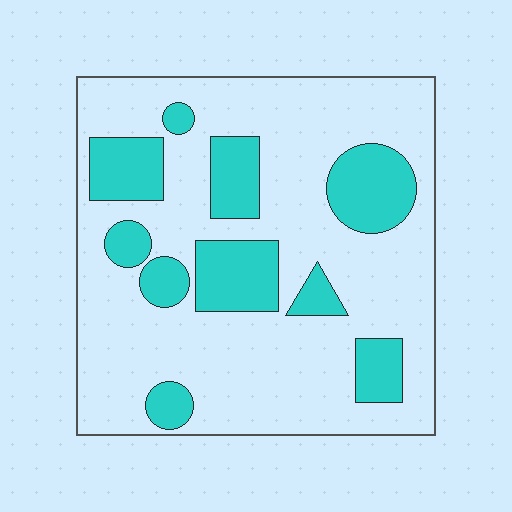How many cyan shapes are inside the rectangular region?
10.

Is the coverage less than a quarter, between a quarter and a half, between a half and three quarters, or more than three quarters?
Between a quarter and a half.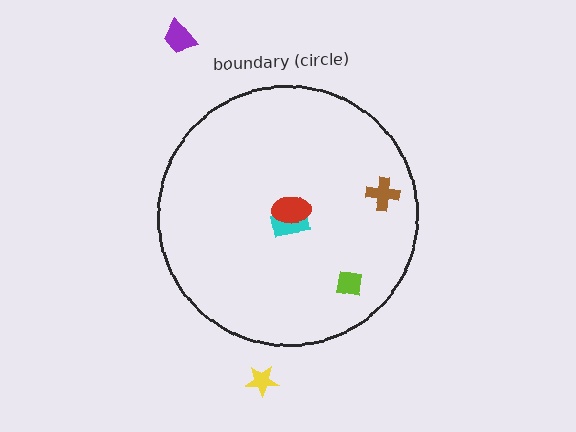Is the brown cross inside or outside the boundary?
Inside.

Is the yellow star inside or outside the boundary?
Outside.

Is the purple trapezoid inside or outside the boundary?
Outside.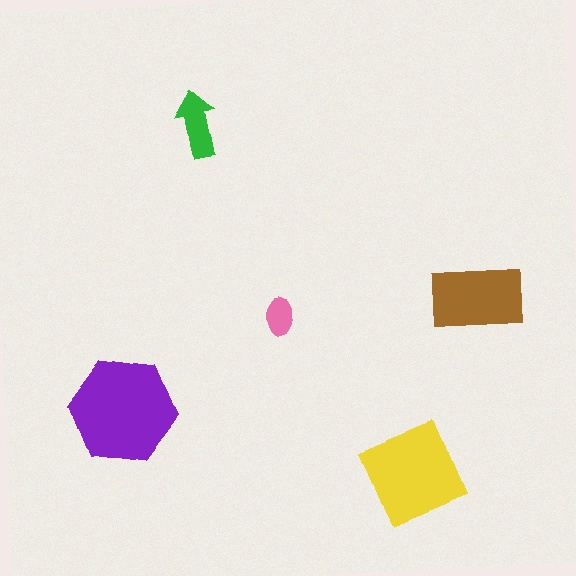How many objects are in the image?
There are 5 objects in the image.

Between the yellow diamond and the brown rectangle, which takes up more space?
The yellow diamond.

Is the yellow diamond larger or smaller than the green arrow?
Larger.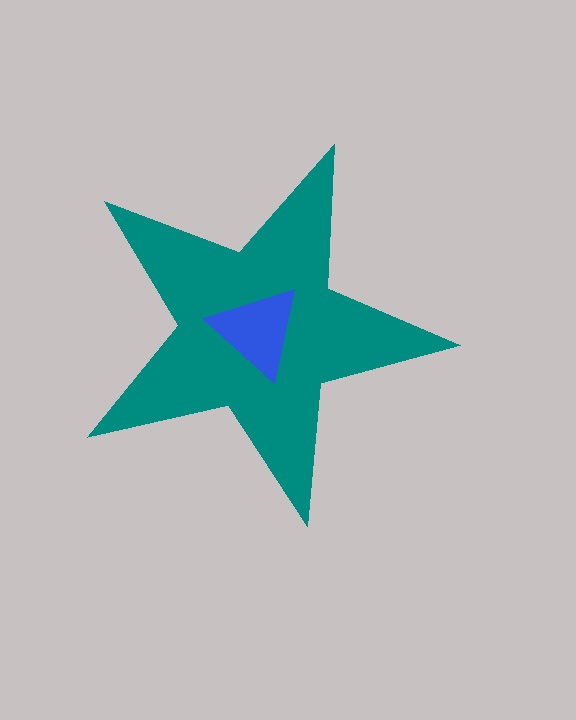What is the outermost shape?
The teal star.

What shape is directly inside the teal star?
The blue triangle.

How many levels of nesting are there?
2.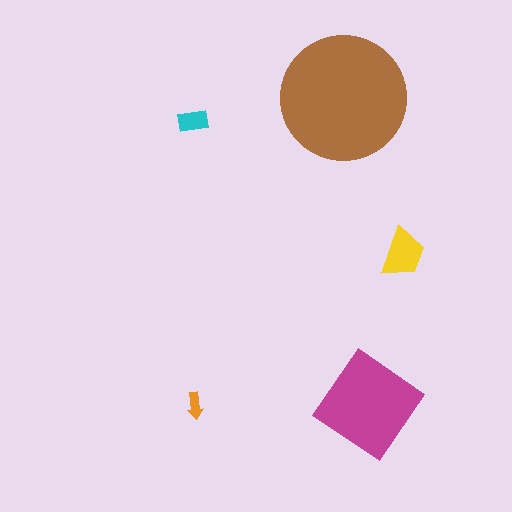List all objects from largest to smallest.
The brown circle, the magenta diamond, the yellow trapezoid, the cyan rectangle, the orange arrow.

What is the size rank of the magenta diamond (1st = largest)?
2nd.